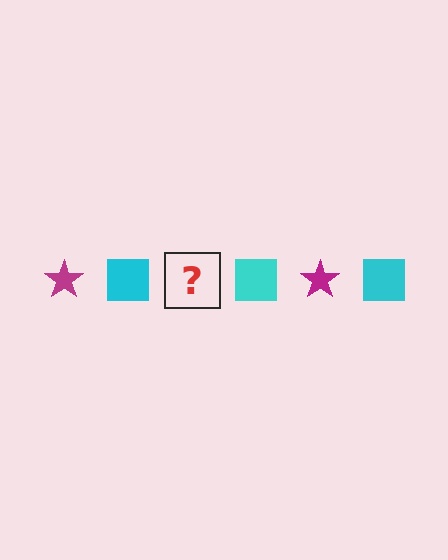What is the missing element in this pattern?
The missing element is a magenta star.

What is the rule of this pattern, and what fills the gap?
The rule is that the pattern alternates between magenta star and cyan square. The gap should be filled with a magenta star.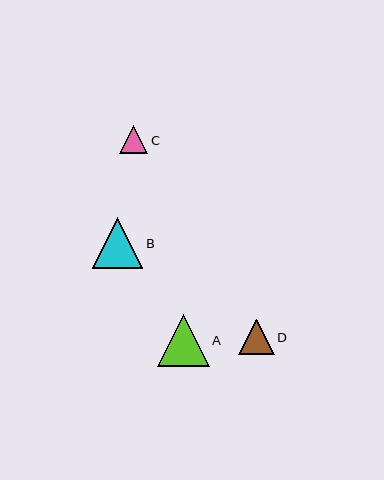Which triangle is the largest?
Triangle A is the largest with a size of approximately 52 pixels.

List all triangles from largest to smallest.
From largest to smallest: A, B, D, C.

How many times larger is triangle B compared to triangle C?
Triangle B is approximately 1.8 times the size of triangle C.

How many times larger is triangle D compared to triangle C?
Triangle D is approximately 1.3 times the size of triangle C.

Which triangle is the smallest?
Triangle C is the smallest with a size of approximately 28 pixels.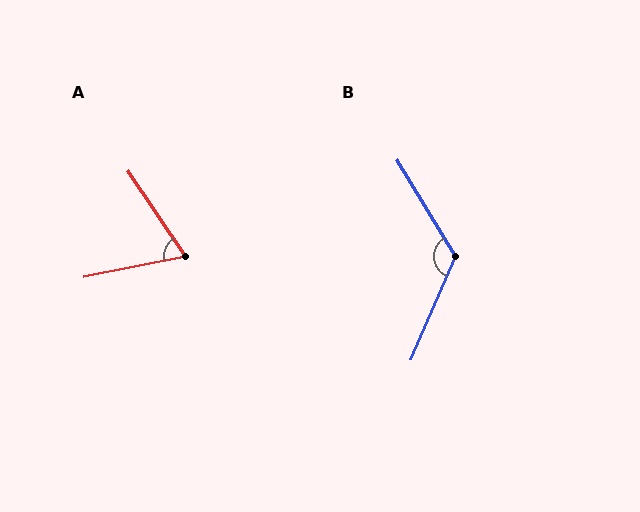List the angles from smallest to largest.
A (67°), B (125°).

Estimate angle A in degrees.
Approximately 67 degrees.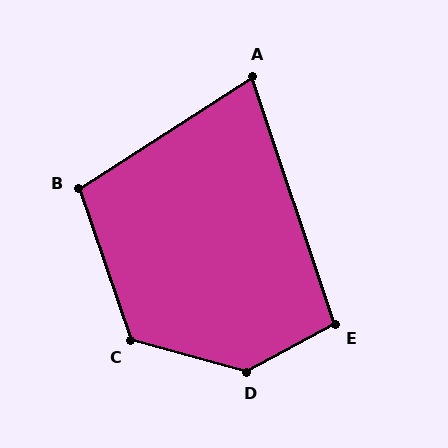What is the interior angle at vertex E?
Approximately 100 degrees (obtuse).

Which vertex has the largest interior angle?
D, at approximately 137 degrees.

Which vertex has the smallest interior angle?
A, at approximately 76 degrees.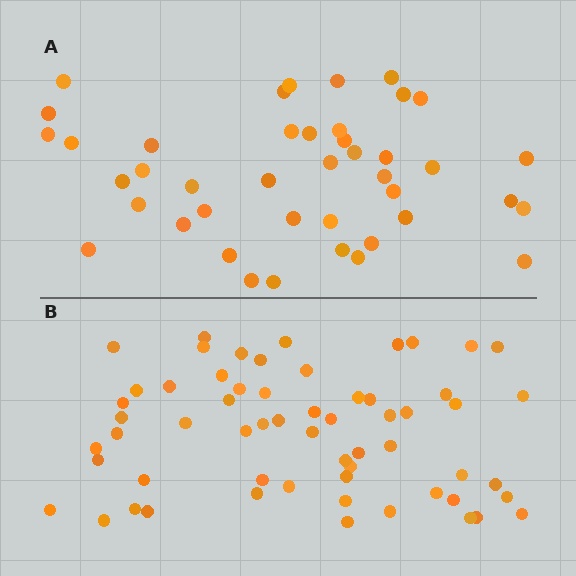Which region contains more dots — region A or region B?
Region B (the bottom region) has more dots.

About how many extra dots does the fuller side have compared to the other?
Region B has approximately 20 more dots than region A.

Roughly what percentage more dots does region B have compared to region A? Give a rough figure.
About 45% more.